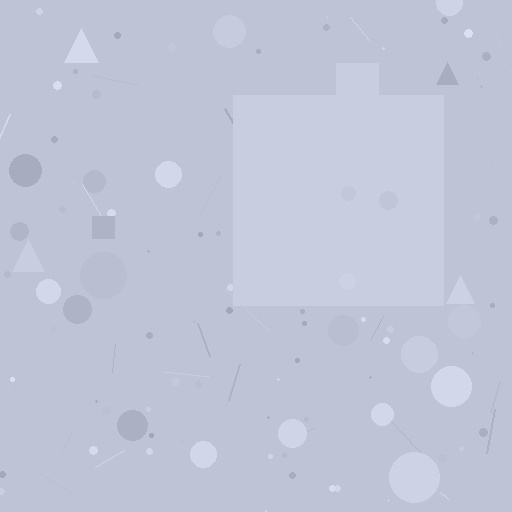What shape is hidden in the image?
A square is hidden in the image.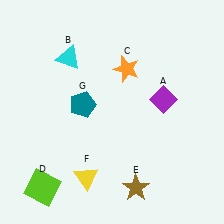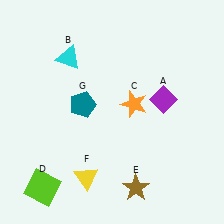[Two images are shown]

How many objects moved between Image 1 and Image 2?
1 object moved between the two images.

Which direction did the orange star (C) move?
The orange star (C) moved down.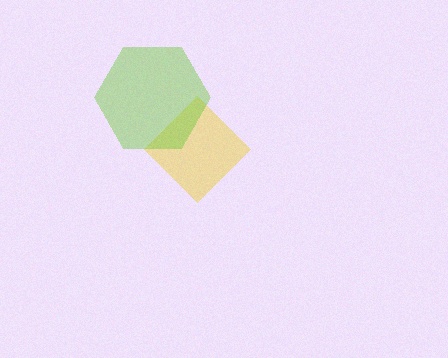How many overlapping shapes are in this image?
There are 2 overlapping shapes in the image.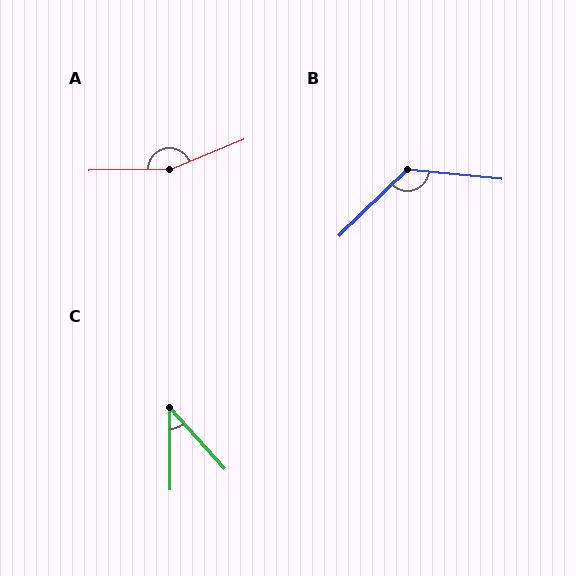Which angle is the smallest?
C, at approximately 42 degrees.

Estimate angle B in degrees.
Approximately 130 degrees.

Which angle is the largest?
A, at approximately 159 degrees.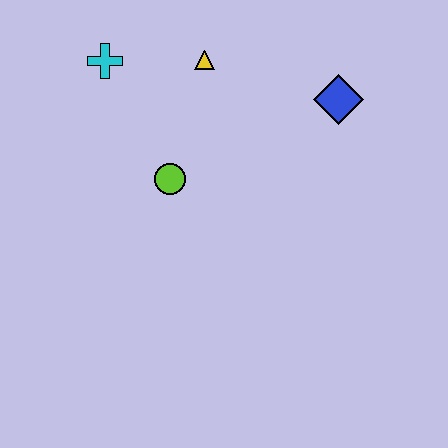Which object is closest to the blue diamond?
The yellow triangle is closest to the blue diamond.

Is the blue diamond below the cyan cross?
Yes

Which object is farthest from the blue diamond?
The cyan cross is farthest from the blue diamond.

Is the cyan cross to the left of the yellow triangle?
Yes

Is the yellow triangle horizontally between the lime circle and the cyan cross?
No